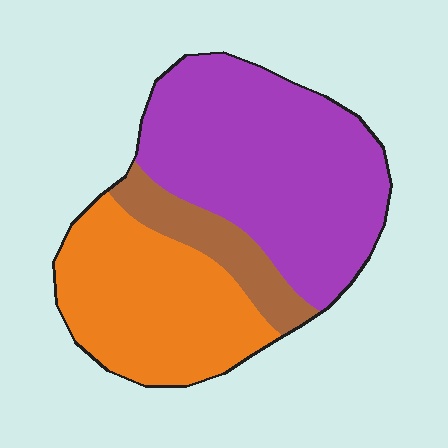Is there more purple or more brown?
Purple.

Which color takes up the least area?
Brown, at roughly 15%.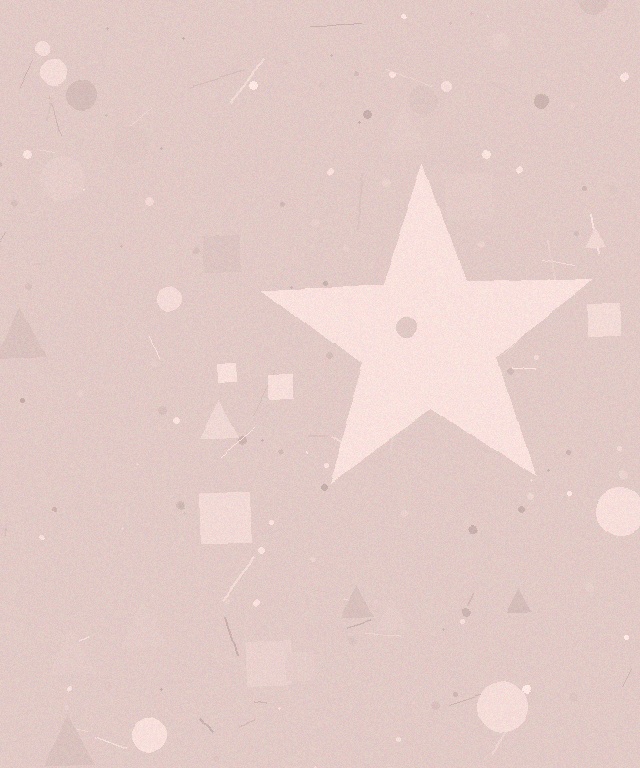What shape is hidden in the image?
A star is hidden in the image.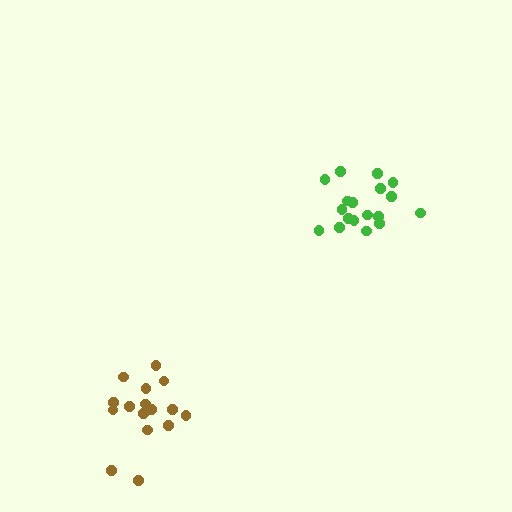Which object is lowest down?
The brown cluster is bottommost.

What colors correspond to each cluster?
The clusters are colored: green, brown.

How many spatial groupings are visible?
There are 2 spatial groupings.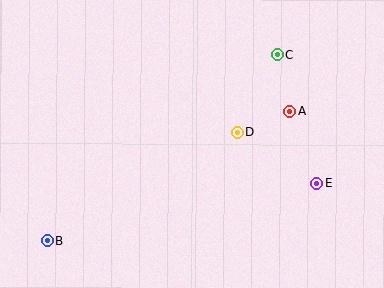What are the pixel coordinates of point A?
Point A is at (290, 111).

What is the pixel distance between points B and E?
The distance between B and E is 275 pixels.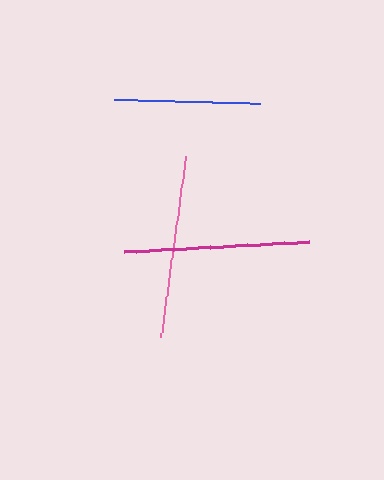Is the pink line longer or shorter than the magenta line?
The magenta line is longer than the pink line.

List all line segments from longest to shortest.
From longest to shortest: magenta, pink, blue.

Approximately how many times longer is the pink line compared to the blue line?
The pink line is approximately 1.3 times the length of the blue line.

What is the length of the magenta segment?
The magenta segment is approximately 186 pixels long.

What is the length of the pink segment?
The pink segment is approximately 183 pixels long.